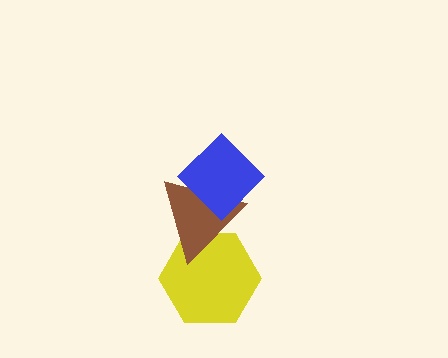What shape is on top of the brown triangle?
The blue diamond is on top of the brown triangle.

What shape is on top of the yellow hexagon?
The brown triangle is on top of the yellow hexagon.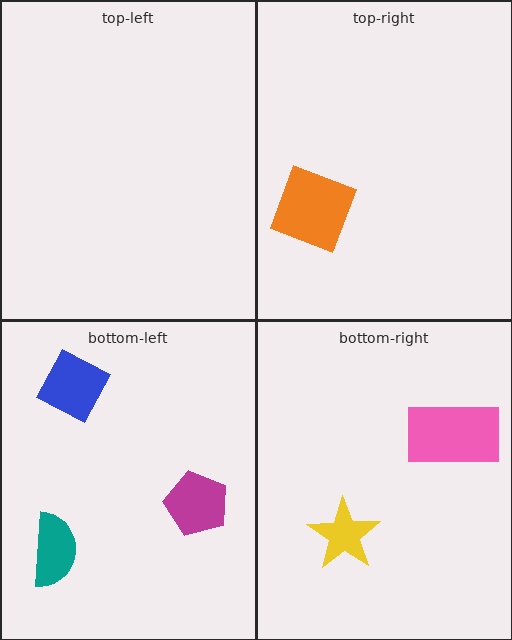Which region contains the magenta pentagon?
The bottom-left region.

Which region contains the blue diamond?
The bottom-left region.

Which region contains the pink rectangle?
The bottom-right region.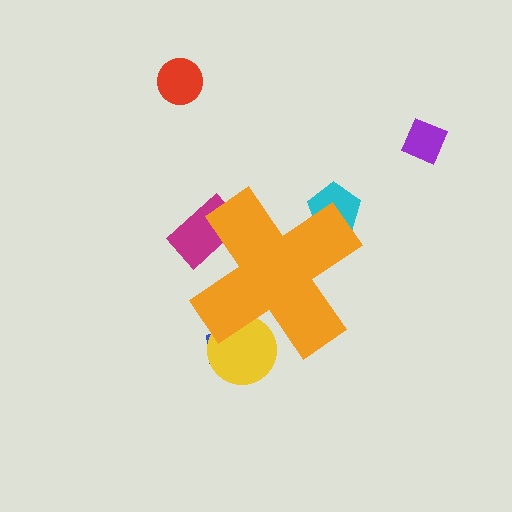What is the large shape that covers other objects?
An orange cross.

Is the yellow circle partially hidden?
Yes, the yellow circle is partially hidden behind the orange cross.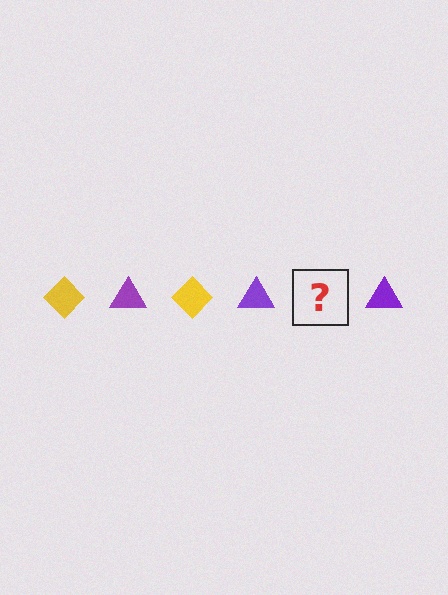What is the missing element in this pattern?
The missing element is a yellow diamond.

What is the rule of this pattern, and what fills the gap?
The rule is that the pattern alternates between yellow diamond and purple triangle. The gap should be filled with a yellow diamond.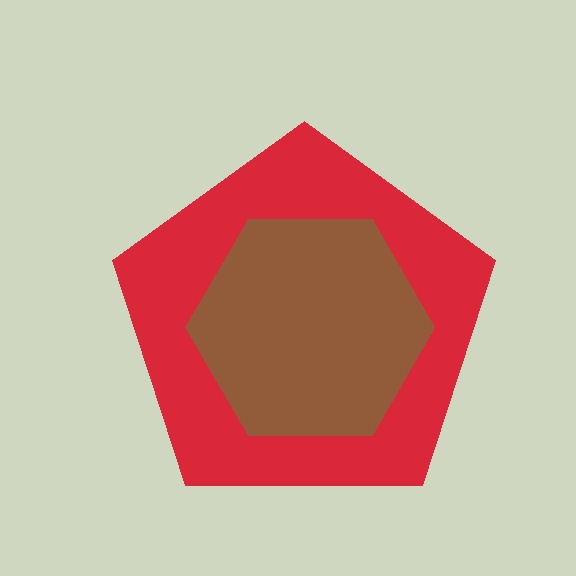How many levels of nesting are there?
2.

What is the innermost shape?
The brown hexagon.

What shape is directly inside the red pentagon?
The brown hexagon.